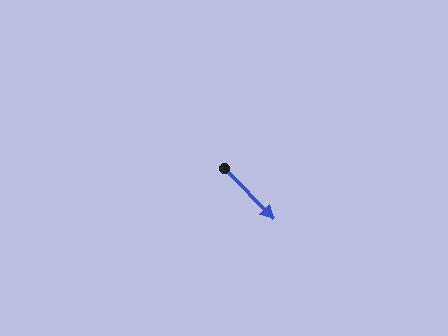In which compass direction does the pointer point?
Southeast.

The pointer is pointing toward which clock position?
Roughly 5 o'clock.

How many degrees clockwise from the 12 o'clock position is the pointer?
Approximately 136 degrees.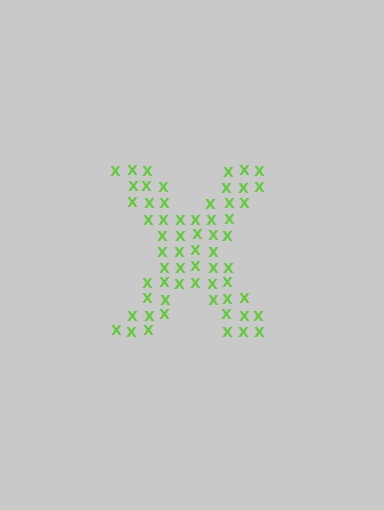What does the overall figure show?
The overall figure shows the letter X.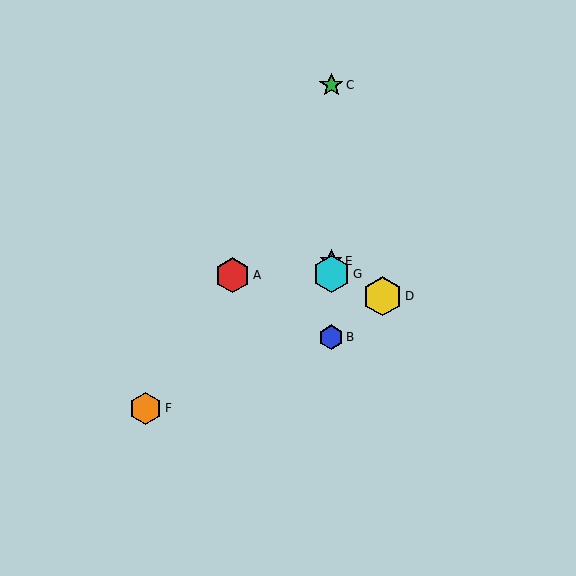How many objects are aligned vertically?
4 objects (B, C, E, G) are aligned vertically.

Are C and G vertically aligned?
Yes, both are at x≈331.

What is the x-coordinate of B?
Object B is at x≈331.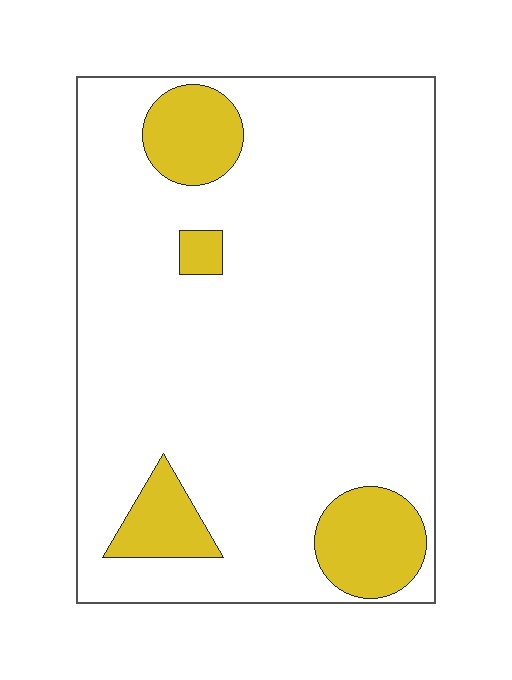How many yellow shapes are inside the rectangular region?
4.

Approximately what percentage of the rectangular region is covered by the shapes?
Approximately 15%.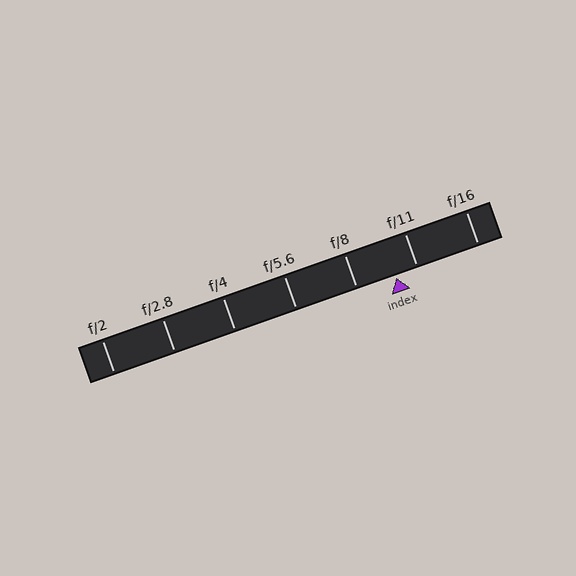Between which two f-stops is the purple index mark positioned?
The index mark is between f/8 and f/11.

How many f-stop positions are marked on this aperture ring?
There are 7 f-stop positions marked.